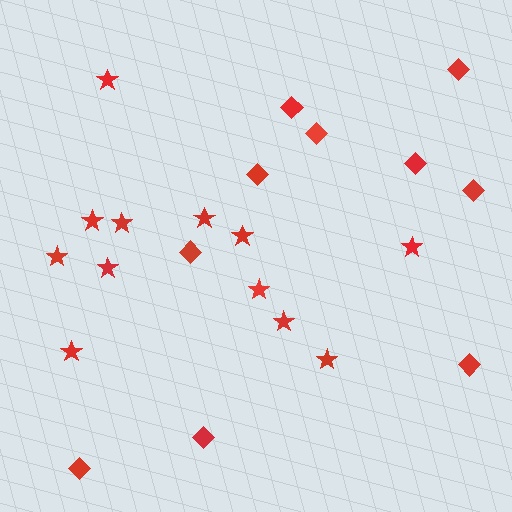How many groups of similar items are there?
There are 2 groups: one group of diamonds (10) and one group of stars (12).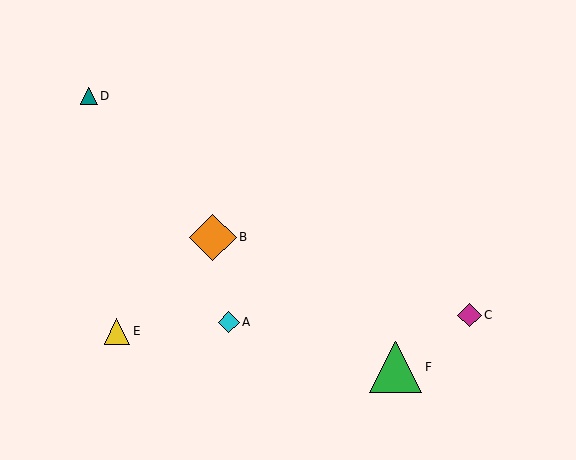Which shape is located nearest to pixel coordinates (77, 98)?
The teal triangle (labeled D) at (89, 96) is nearest to that location.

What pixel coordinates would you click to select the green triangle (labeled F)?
Click at (396, 367) to select the green triangle F.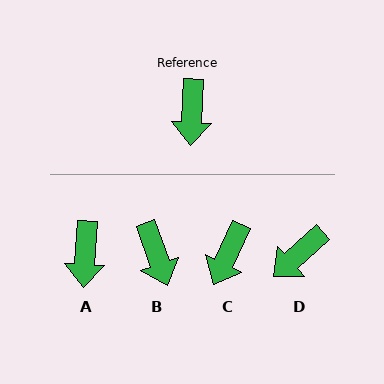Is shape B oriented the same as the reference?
No, it is off by about 23 degrees.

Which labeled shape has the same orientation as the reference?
A.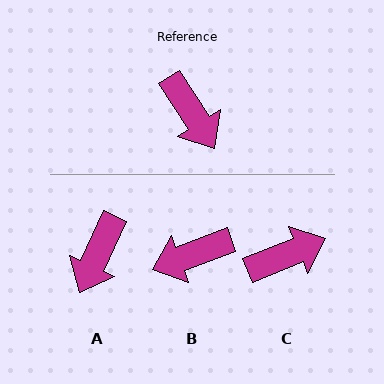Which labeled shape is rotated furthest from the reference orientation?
B, about 102 degrees away.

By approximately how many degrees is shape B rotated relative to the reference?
Approximately 102 degrees clockwise.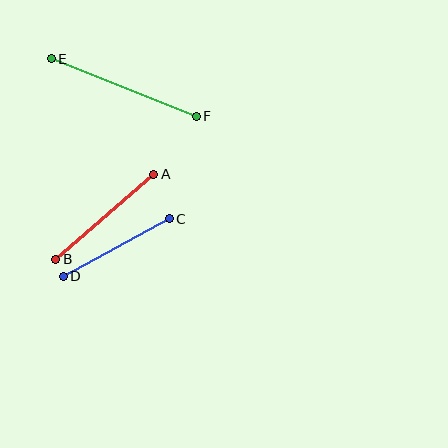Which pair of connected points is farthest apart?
Points E and F are farthest apart.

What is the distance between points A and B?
The distance is approximately 129 pixels.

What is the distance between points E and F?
The distance is approximately 156 pixels.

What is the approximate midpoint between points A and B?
The midpoint is at approximately (105, 217) pixels.